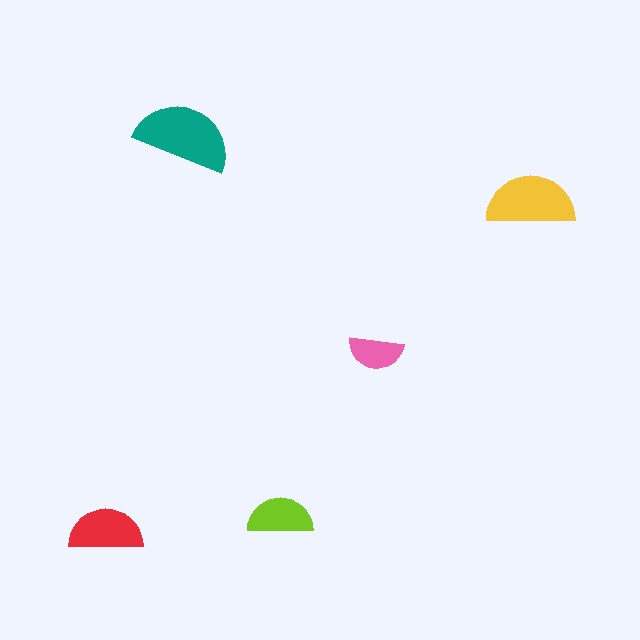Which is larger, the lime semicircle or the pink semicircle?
The lime one.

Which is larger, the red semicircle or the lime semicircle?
The red one.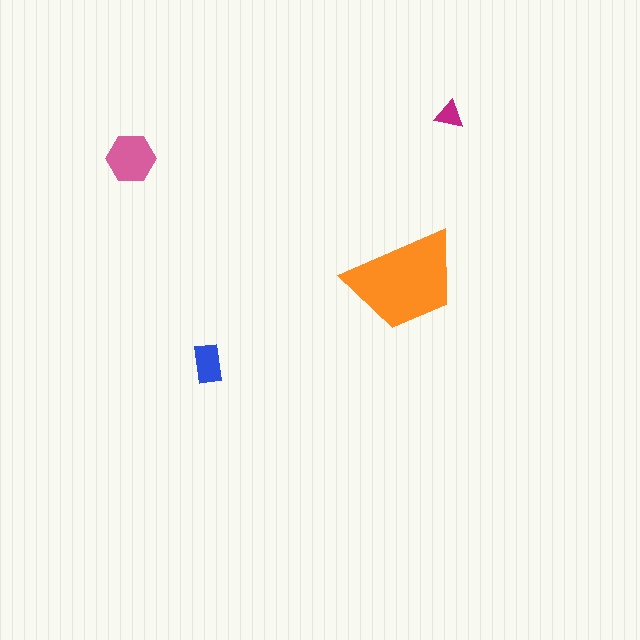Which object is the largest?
The orange trapezoid.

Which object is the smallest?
The magenta triangle.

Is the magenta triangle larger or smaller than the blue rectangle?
Smaller.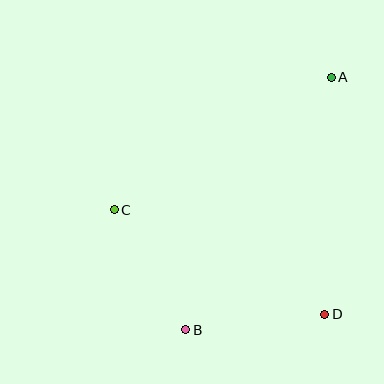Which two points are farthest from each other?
Points A and B are farthest from each other.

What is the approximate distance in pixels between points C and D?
The distance between C and D is approximately 235 pixels.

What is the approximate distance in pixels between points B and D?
The distance between B and D is approximately 140 pixels.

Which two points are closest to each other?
Points B and C are closest to each other.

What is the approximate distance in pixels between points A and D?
The distance between A and D is approximately 237 pixels.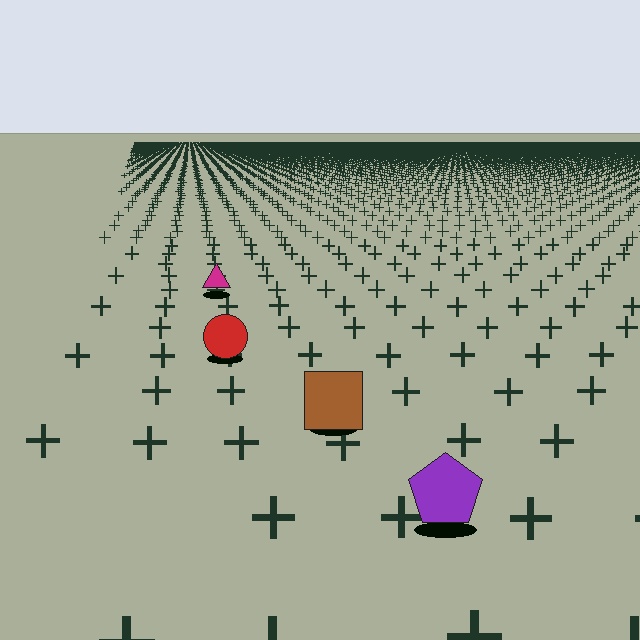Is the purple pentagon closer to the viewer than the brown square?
Yes. The purple pentagon is closer — you can tell from the texture gradient: the ground texture is coarser near it.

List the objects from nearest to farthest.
From nearest to farthest: the purple pentagon, the brown square, the red circle, the magenta triangle.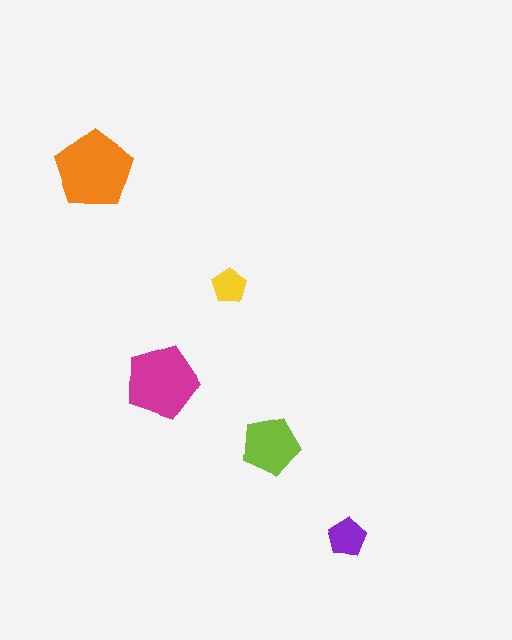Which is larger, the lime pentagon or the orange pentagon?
The orange one.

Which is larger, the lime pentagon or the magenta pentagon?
The magenta one.